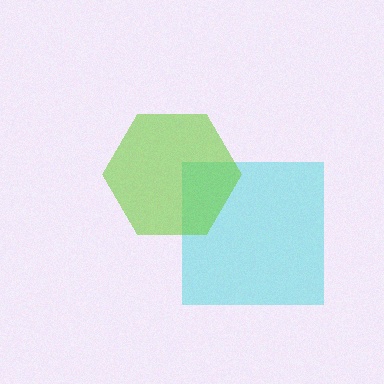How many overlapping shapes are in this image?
There are 2 overlapping shapes in the image.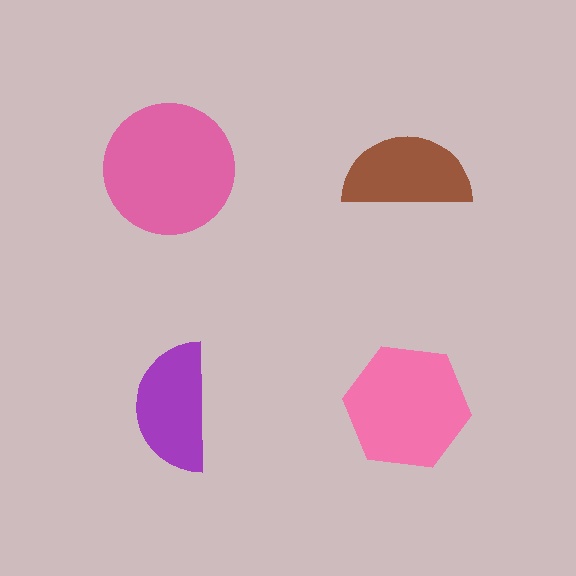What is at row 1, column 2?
A brown semicircle.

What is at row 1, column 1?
A pink circle.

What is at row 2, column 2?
A pink hexagon.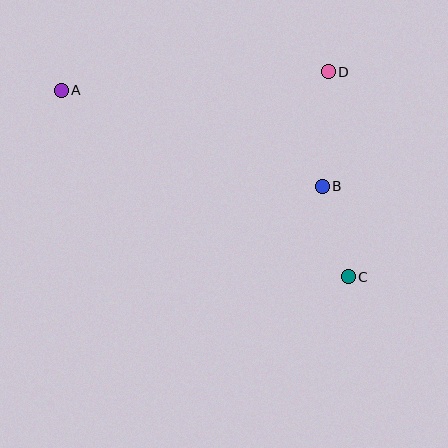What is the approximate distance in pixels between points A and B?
The distance between A and B is approximately 278 pixels.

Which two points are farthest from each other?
Points A and C are farthest from each other.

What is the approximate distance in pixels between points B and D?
The distance between B and D is approximately 115 pixels.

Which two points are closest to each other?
Points B and C are closest to each other.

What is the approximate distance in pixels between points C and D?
The distance between C and D is approximately 206 pixels.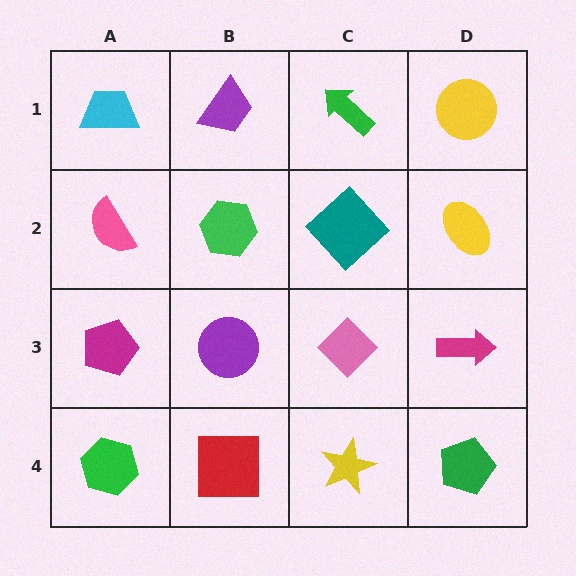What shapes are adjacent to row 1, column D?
A yellow ellipse (row 2, column D), a green arrow (row 1, column C).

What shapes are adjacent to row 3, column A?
A pink semicircle (row 2, column A), a green hexagon (row 4, column A), a purple circle (row 3, column B).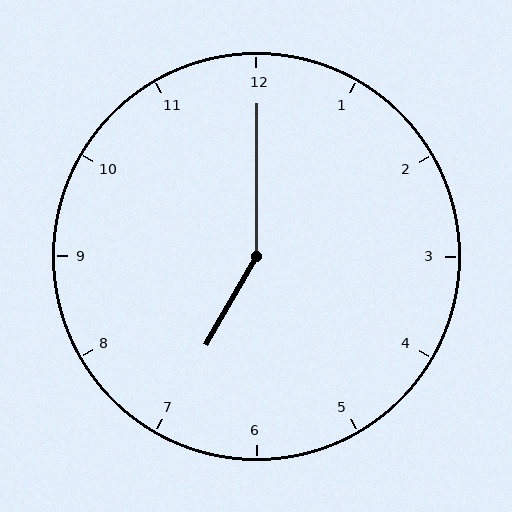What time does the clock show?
7:00.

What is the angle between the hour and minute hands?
Approximately 150 degrees.